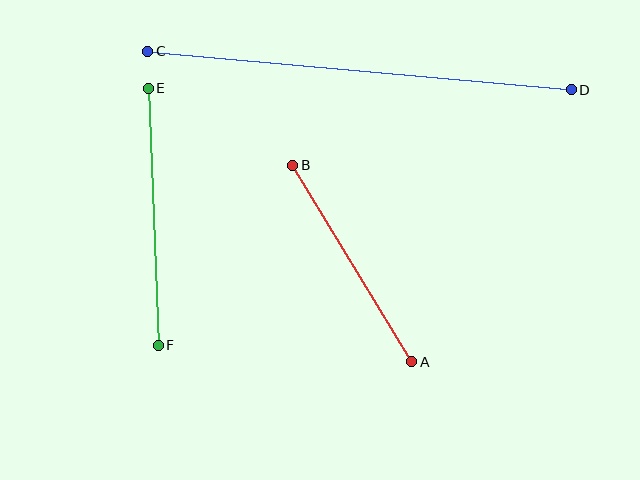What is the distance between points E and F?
The distance is approximately 257 pixels.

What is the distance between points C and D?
The distance is approximately 426 pixels.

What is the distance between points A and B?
The distance is approximately 230 pixels.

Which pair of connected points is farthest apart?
Points C and D are farthest apart.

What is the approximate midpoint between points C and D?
The midpoint is at approximately (359, 70) pixels.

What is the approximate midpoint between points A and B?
The midpoint is at approximately (352, 264) pixels.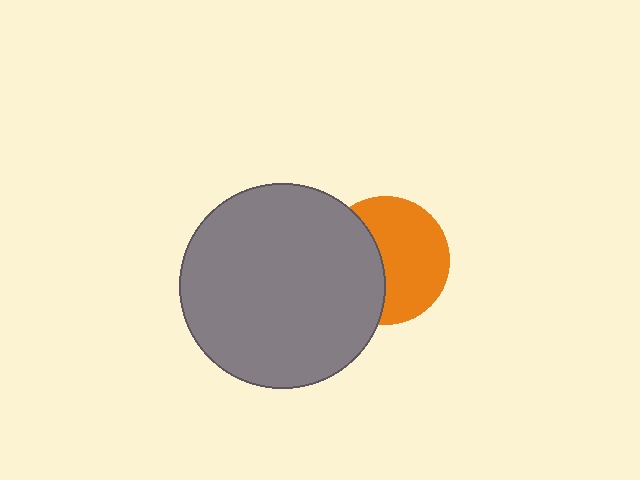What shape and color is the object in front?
The object in front is a gray circle.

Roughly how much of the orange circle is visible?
About half of it is visible (roughly 59%).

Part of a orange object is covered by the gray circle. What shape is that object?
It is a circle.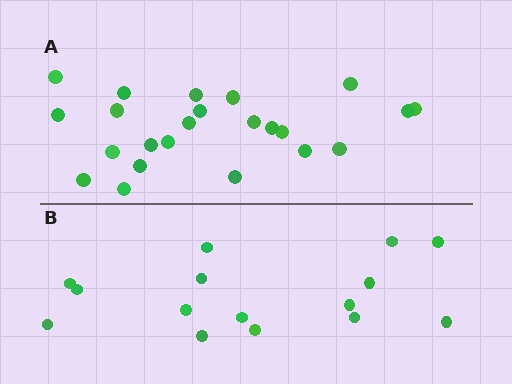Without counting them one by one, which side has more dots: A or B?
Region A (the top region) has more dots.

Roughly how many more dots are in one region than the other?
Region A has roughly 8 or so more dots than region B.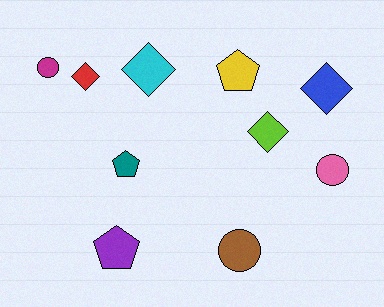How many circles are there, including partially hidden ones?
There are 3 circles.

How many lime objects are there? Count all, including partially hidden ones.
There is 1 lime object.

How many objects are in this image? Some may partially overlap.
There are 10 objects.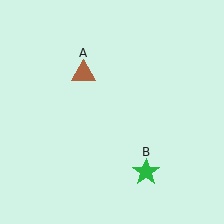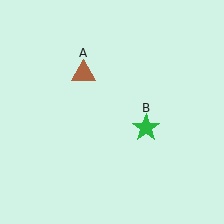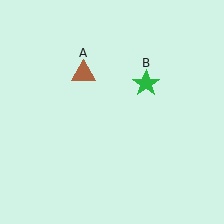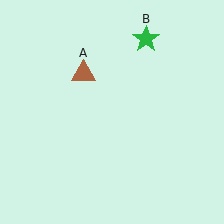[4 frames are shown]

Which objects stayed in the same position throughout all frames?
Brown triangle (object A) remained stationary.